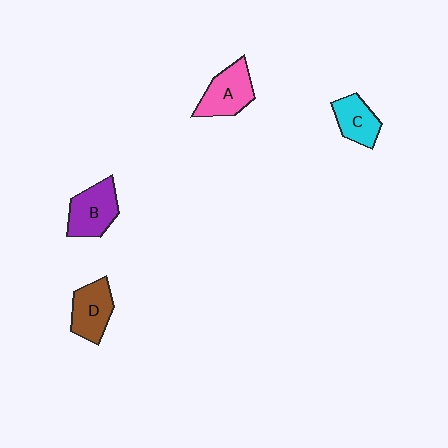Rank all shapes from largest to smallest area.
From largest to smallest: A (pink), B (purple), D (brown), C (cyan).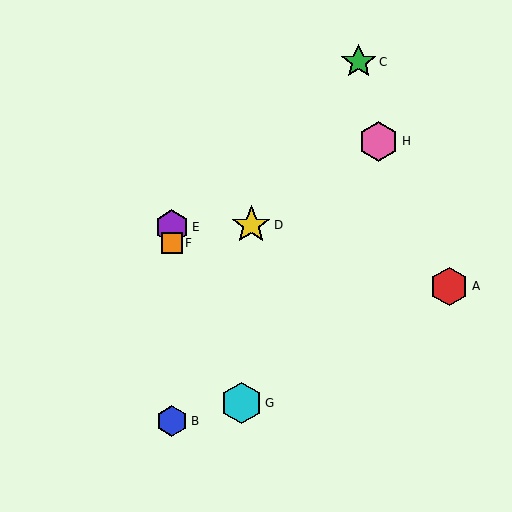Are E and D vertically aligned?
No, E is at x≈172 and D is at x≈251.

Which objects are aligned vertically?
Objects B, E, F are aligned vertically.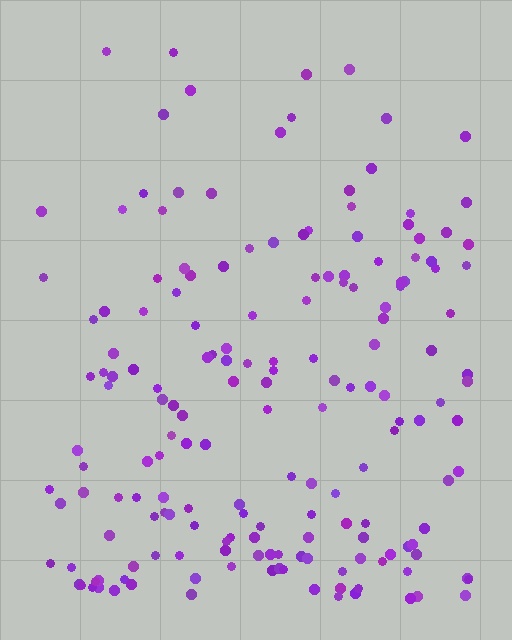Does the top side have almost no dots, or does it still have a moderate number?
Still a moderate number, just noticeably fewer than the bottom.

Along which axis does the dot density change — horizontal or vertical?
Vertical.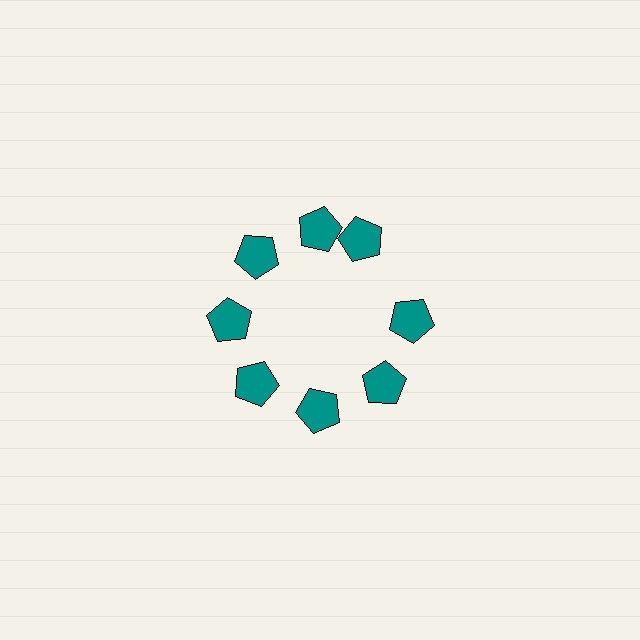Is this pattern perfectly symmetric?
No. The 8 teal pentagons are arranged in a ring, but one element near the 2 o'clock position is rotated out of alignment along the ring, breaking the 8-fold rotational symmetry.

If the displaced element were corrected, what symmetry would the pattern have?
It would have 8-fold rotational symmetry — the pattern would map onto itself every 45 degrees.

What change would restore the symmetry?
The symmetry would be restored by rotating it back into even spacing with its neighbors so that all 8 pentagons sit at equal angles and equal distance from the center.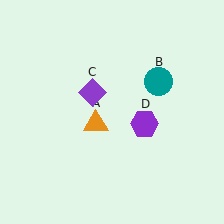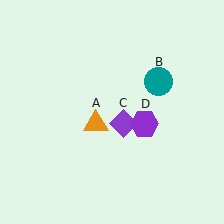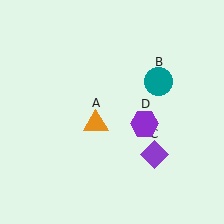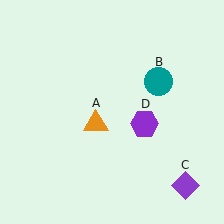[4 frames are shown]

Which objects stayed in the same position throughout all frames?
Orange triangle (object A) and teal circle (object B) and purple hexagon (object D) remained stationary.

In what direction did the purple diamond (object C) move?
The purple diamond (object C) moved down and to the right.